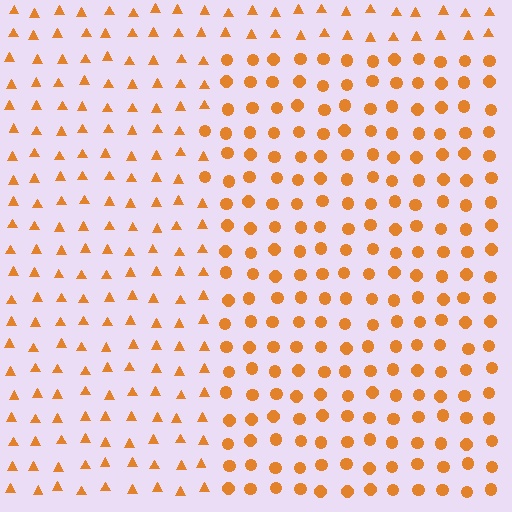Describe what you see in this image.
The image is filled with small orange elements arranged in a uniform grid. A rectangle-shaped region contains circles, while the surrounding area contains triangles. The boundary is defined purely by the change in element shape.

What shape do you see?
I see a rectangle.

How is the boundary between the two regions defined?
The boundary is defined by a change in element shape: circles inside vs. triangles outside. All elements share the same color and spacing.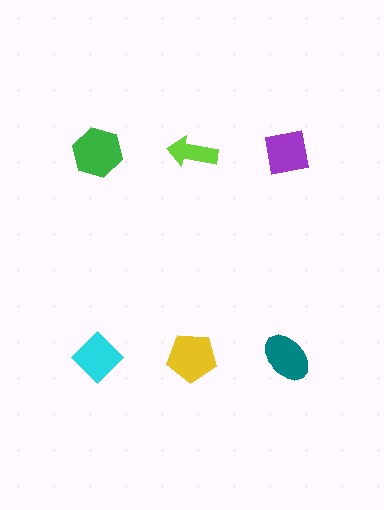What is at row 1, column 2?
A lime arrow.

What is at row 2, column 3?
A teal ellipse.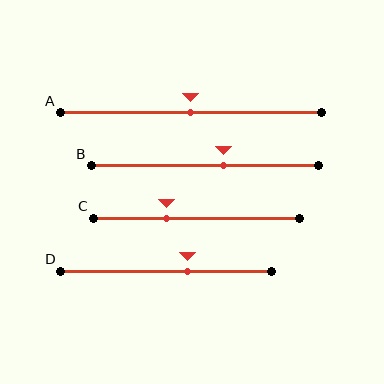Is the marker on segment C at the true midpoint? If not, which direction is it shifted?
No, the marker on segment C is shifted to the left by about 14% of the segment length.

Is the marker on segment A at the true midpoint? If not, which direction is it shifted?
Yes, the marker on segment A is at the true midpoint.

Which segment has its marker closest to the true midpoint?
Segment A has its marker closest to the true midpoint.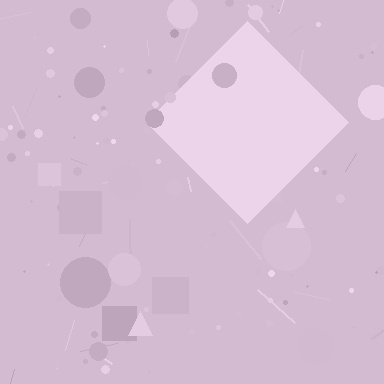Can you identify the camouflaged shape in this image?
The camouflaged shape is a diamond.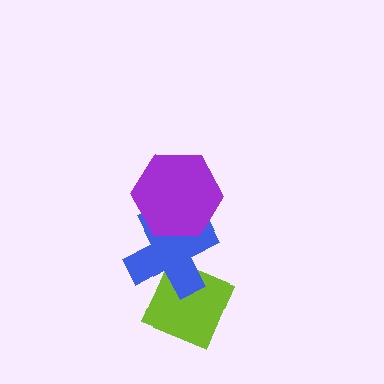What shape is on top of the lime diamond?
The blue cross is on top of the lime diamond.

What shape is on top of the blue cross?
The purple hexagon is on top of the blue cross.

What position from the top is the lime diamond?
The lime diamond is 3rd from the top.